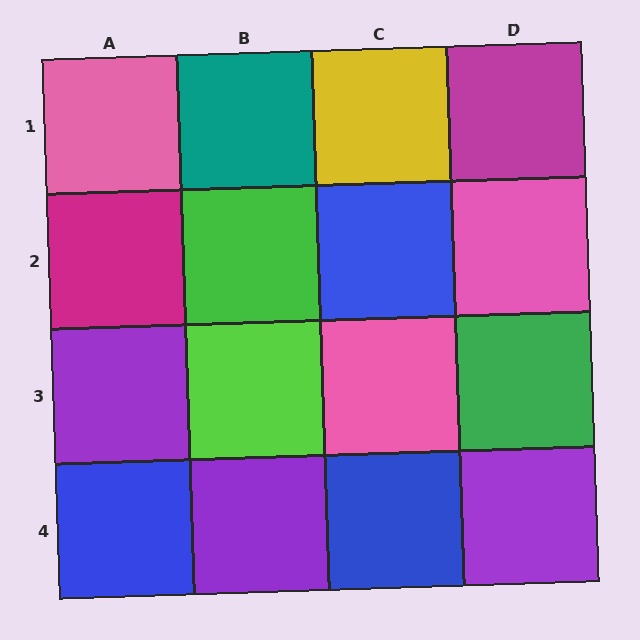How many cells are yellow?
1 cell is yellow.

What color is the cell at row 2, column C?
Blue.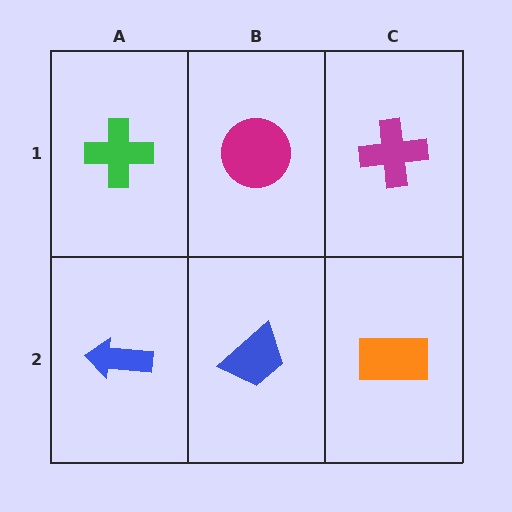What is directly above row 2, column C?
A magenta cross.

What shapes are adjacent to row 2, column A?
A green cross (row 1, column A), a blue trapezoid (row 2, column B).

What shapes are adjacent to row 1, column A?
A blue arrow (row 2, column A), a magenta circle (row 1, column B).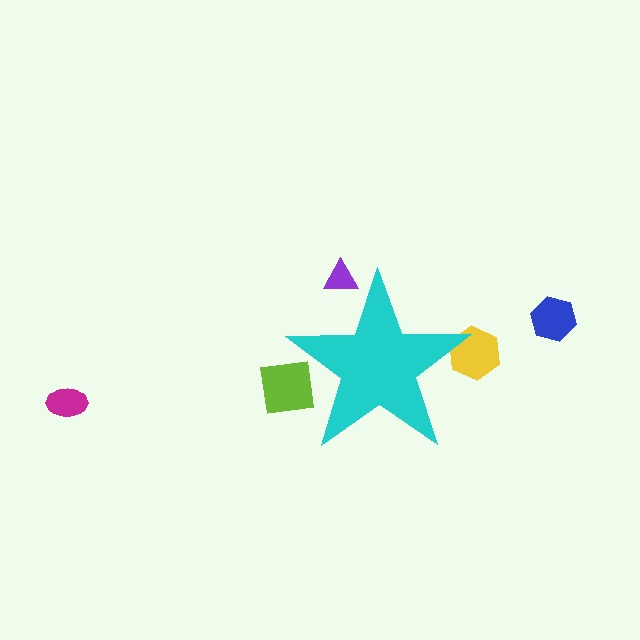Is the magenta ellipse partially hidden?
No, the magenta ellipse is fully visible.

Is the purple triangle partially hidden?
Yes, the purple triangle is partially hidden behind the cyan star.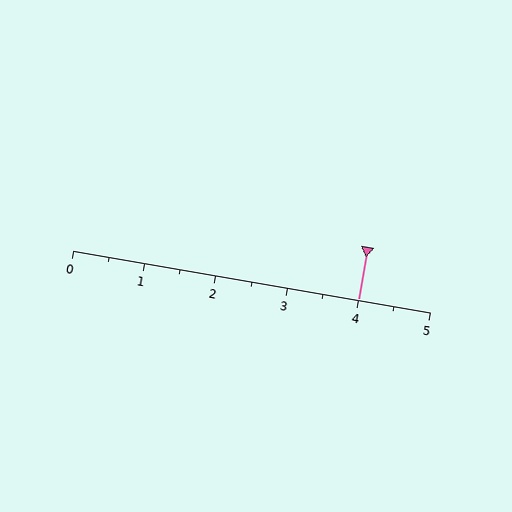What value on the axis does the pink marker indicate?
The marker indicates approximately 4.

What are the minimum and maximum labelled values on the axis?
The axis runs from 0 to 5.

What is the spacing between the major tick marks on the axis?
The major ticks are spaced 1 apart.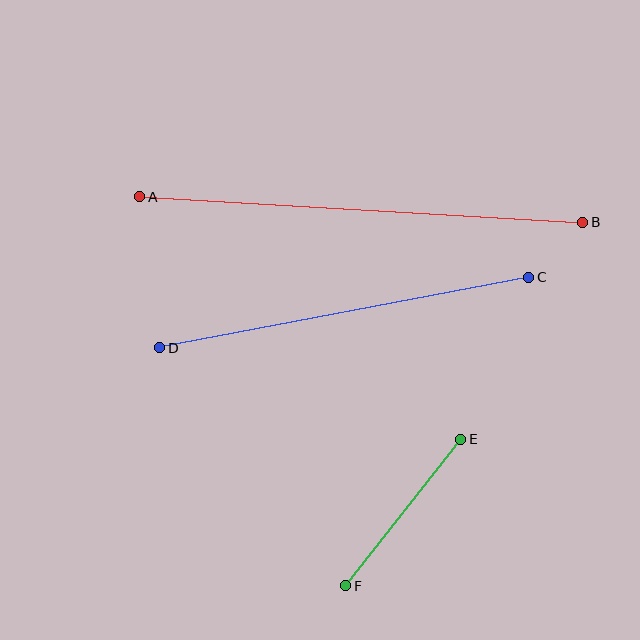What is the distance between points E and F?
The distance is approximately 186 pixels.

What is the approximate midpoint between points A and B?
The midpoint is at approximately (361, 209) pixels.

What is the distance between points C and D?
The distance is approximately 376 pixels.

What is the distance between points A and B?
The distance is approximately 444 pixels.